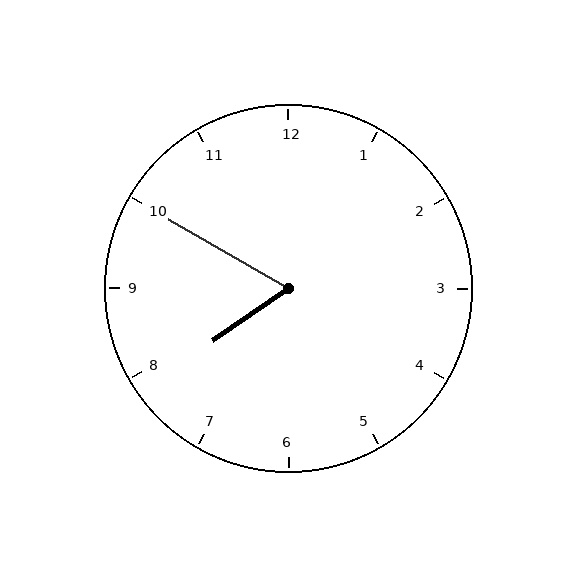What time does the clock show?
7:50.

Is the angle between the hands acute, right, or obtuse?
It is acute.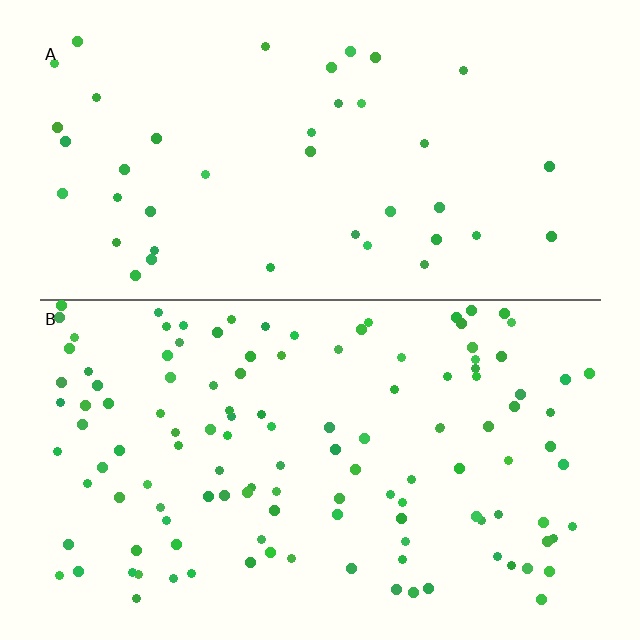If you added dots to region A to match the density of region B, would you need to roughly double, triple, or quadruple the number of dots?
Approximately triple.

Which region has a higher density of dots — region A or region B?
B (the bottom).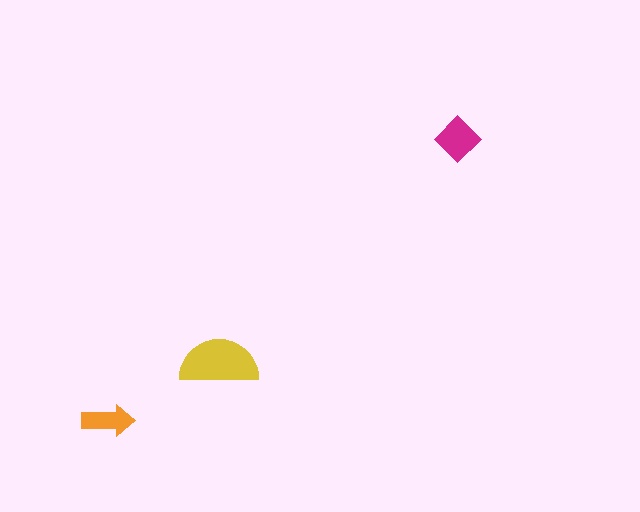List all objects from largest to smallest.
The yellow semicircle, the magenta diamond, the orange arrow.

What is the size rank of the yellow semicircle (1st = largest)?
1st.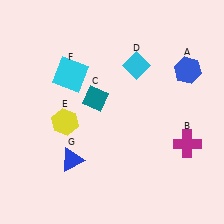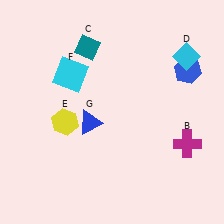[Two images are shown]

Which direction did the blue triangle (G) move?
The blue triangle (G) moved up.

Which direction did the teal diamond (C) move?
The teal diamond (C) moved up.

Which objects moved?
The objects that moved are: the teal diamond (C), the cyan diamond (D), the blue triangle (G).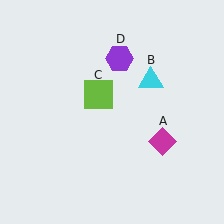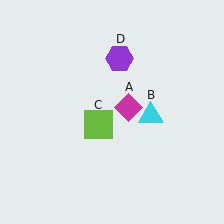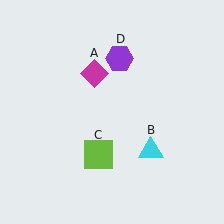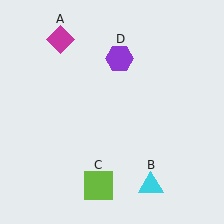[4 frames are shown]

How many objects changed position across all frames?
3 objects changed position: magenta diamond (object A), cyan triangle (object B), lime square (object C).